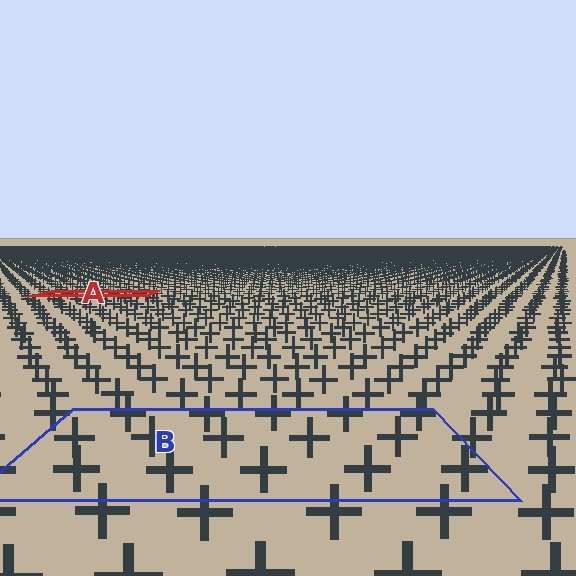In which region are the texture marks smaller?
The texture marks are smaller in region A, because it is farther away.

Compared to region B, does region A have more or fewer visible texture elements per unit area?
Region A has more texture elements per unit area — they are packed more densely because it is farther away.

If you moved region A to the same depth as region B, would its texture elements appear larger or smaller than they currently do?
They would appear larger. At a closer depth, the same texture elements are projected at a bigger on-screen size.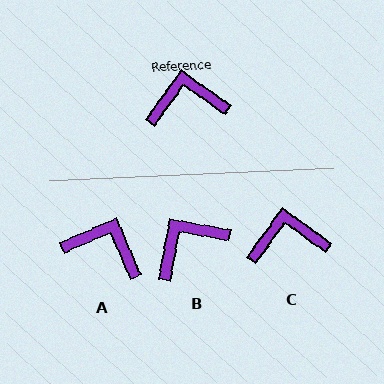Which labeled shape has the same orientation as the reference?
C.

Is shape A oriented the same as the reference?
No, it is off by about 31 degrees.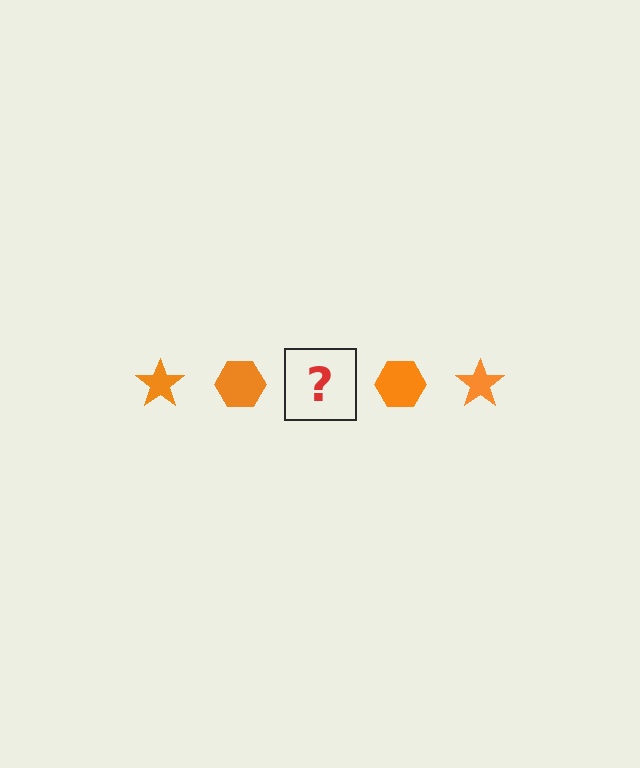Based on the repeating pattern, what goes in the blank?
The blank should be an orange star.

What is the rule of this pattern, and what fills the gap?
The rule is that the pattern cycles through star, hexagon shapes in orange. The gap should be filled with an orange star.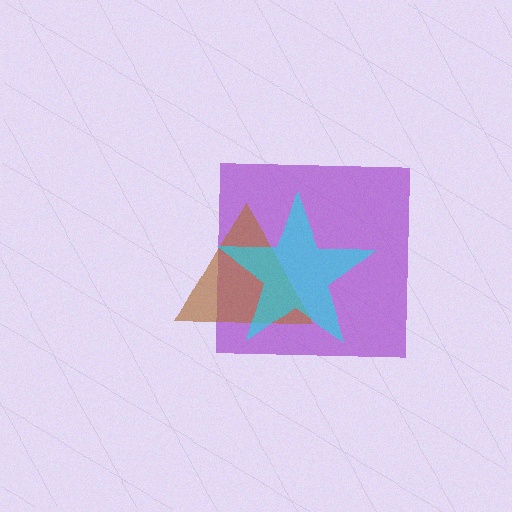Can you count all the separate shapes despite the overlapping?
Yes, there are 3 separate shapes.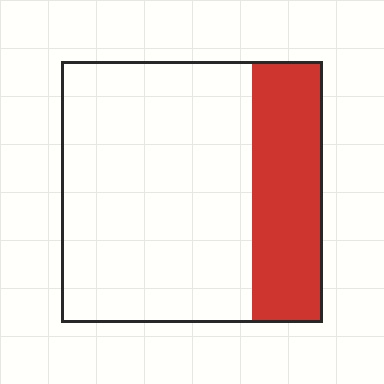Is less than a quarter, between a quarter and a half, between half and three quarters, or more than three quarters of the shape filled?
Between a quarter and a half.